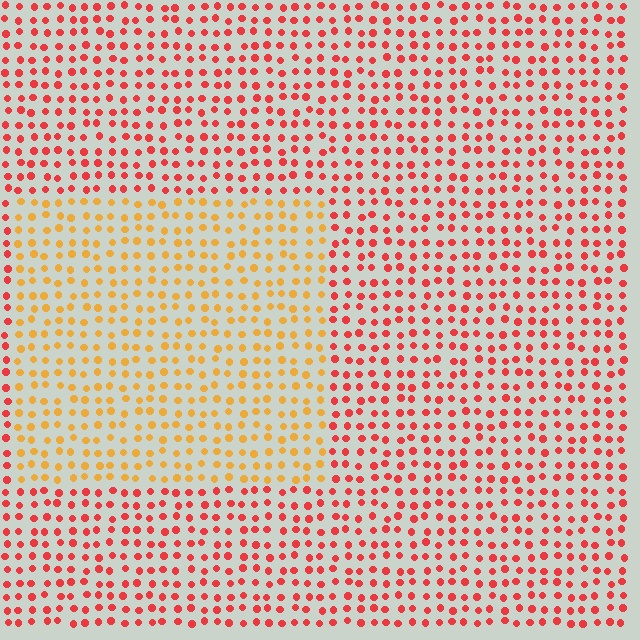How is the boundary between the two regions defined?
The boundary is defined purely by a slight shift in hue (about 41 degrees). Spacing, size, and orientation are identical on both sides.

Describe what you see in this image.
The image is filled with small red elements in a uniform arrangement. A rectangle-shaped region is visible where the elements are tinted to a slightly different hue, forming a subtle color boundary.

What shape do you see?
I see a rectangle.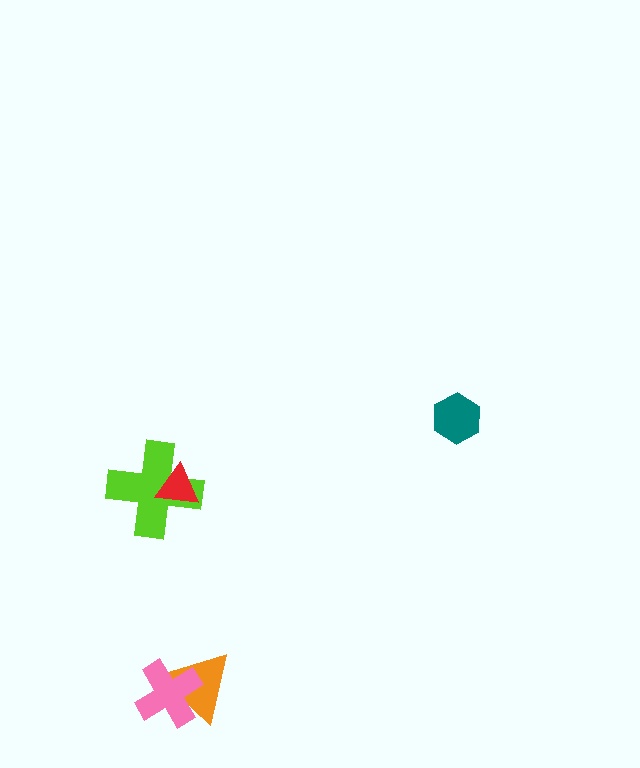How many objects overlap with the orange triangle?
1 object overlaps with the orange triangle.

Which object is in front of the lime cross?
The red triangle is in front of the lime cross.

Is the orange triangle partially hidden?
Yes, it is partially covered by another shape.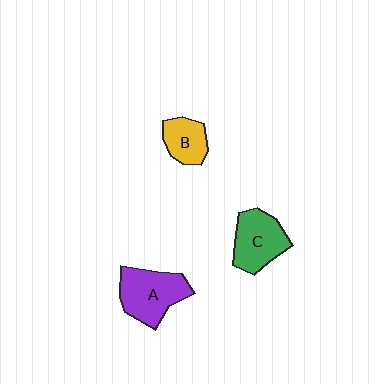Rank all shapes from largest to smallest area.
From largest to smallest: A (purple), C (green), B (yellow).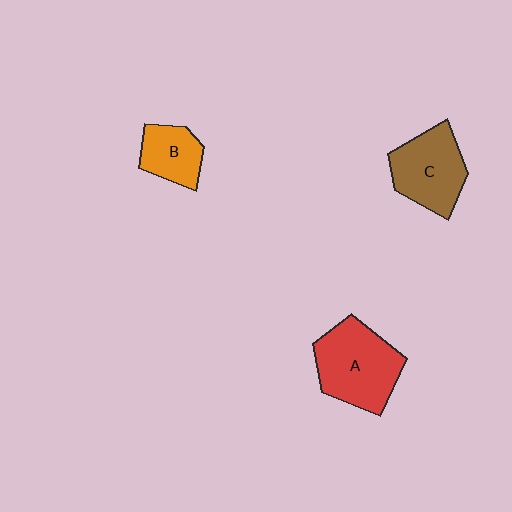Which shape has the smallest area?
Shape B (orange).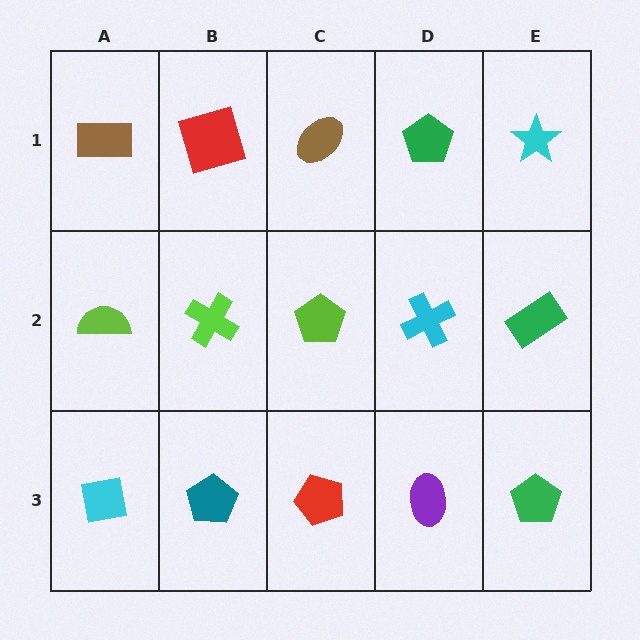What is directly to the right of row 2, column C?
A cyan cross.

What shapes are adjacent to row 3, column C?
A lime pentagon (row 2, column C), a teal pentagon (row 3, column B), a purple ellipse (row 3, column D).